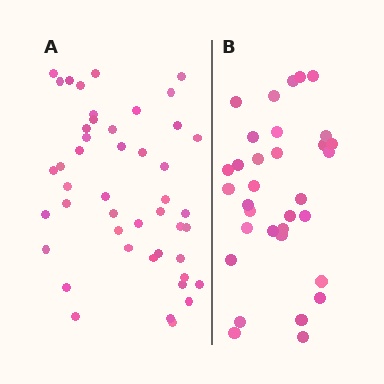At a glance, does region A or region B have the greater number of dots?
Region A (the left region) has more dots.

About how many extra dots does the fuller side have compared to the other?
Region A has approximately 15 more dots than region B.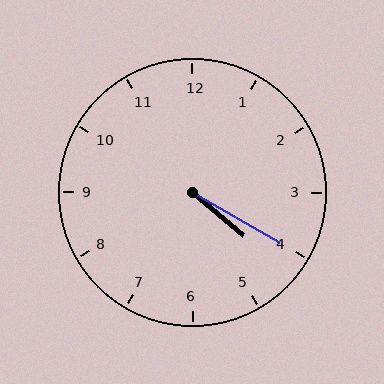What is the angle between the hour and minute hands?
Approximately 10 degrees.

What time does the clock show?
4:20.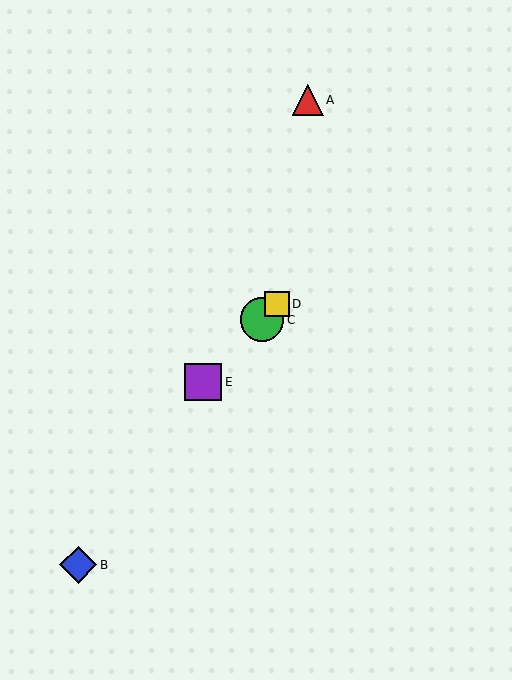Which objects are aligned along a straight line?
Objects C, D, E are aligned along a straight line.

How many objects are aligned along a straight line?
3 objects (C, D, E) are aligned along a straight line.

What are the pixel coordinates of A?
Object A is at (308, 99).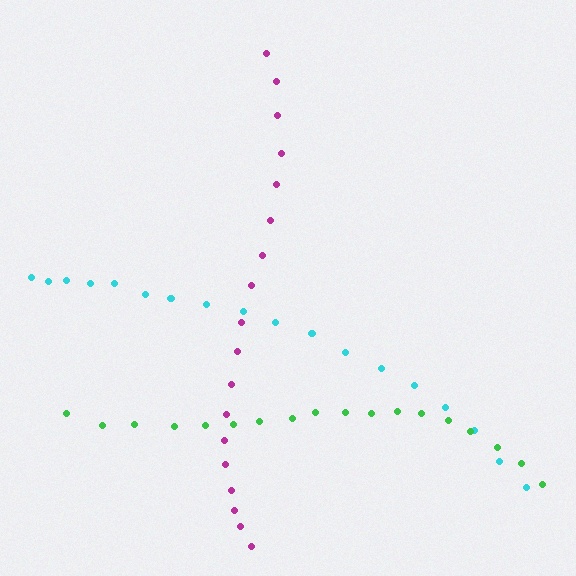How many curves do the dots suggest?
There are 3 distinct paths.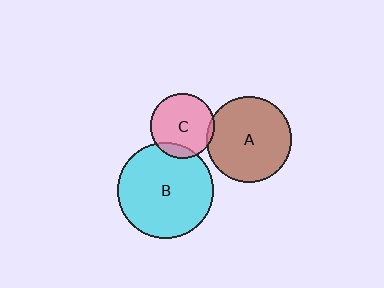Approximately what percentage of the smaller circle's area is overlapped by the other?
Approximately 10%.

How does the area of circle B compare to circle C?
Approximately 2.2 times.